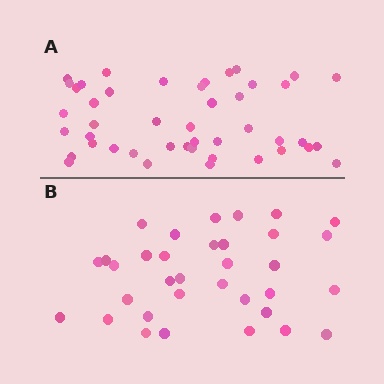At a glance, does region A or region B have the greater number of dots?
Region A (the top region) has more dots.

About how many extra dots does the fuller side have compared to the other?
Region A has roughly 12 or so more dots than region B.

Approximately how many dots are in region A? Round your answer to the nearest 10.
About 40 dots. (The exact count is 45, which rounds to 40.)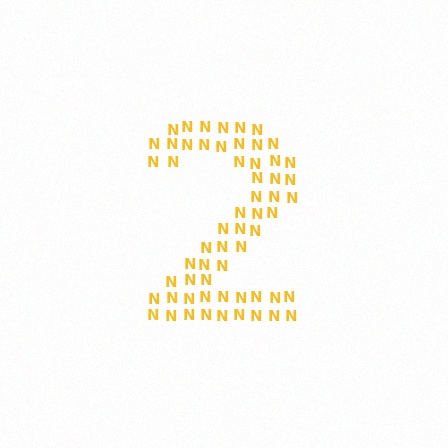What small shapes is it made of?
It is made of small letter N's.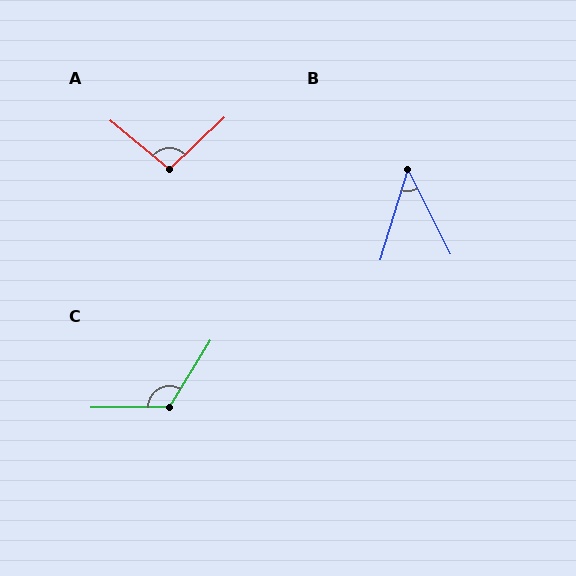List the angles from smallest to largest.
B (44°), A (97°), C (122°).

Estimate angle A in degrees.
Approximately 97 degrees.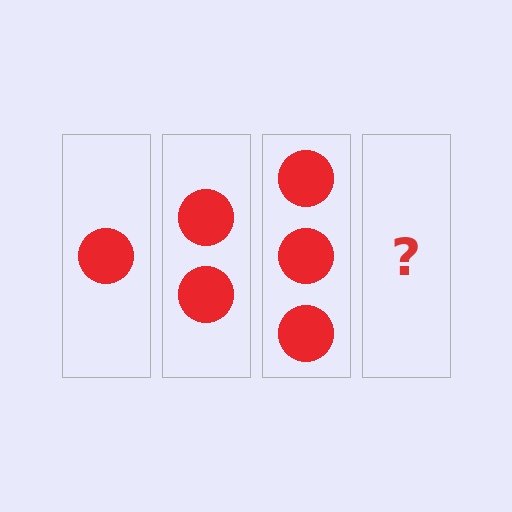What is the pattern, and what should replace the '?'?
The pattern is that each step adds one more circle. The '?' should be 4 circles.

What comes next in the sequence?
The next element should be 4 circles.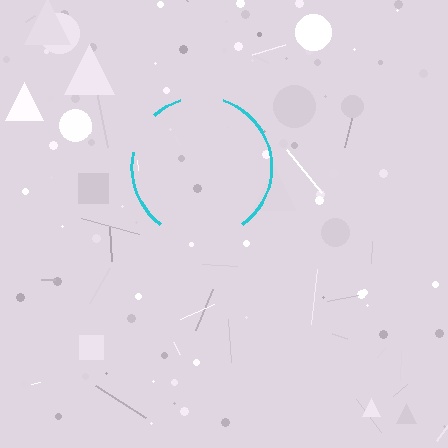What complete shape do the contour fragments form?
The contour fragments form a circle.